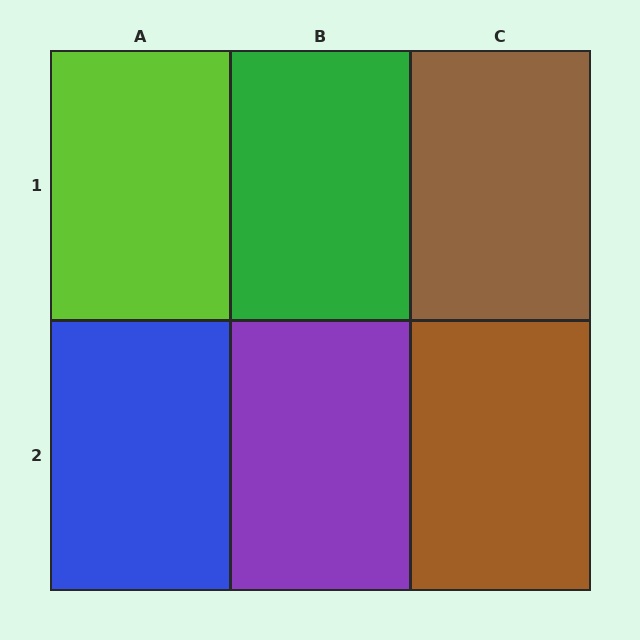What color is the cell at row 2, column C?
Brown.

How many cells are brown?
2 cells are brown.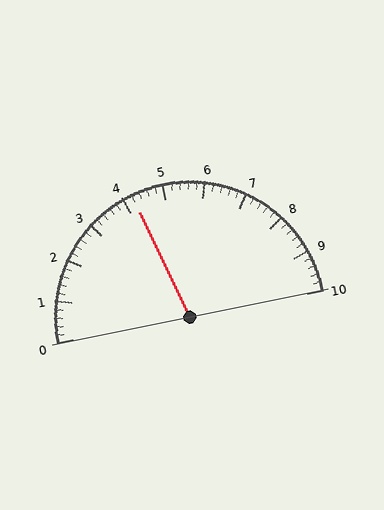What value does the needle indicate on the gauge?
The needle indicates approximately 4.2.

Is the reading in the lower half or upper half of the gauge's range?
The reading is in the lower half of the range (0 to 10).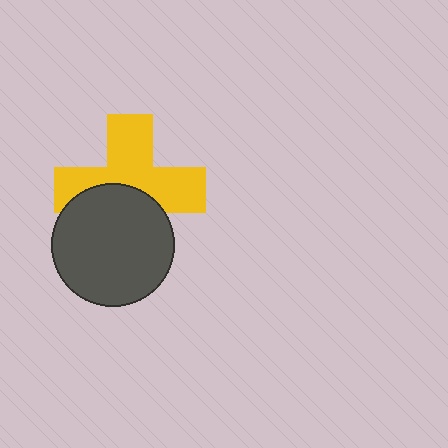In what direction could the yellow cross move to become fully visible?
The yellow cross could move up. That would shift it out from behind the dark gray circle entirely.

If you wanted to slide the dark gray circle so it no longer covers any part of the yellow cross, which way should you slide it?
Slide it down — that is the most direct way to separate the two shapes.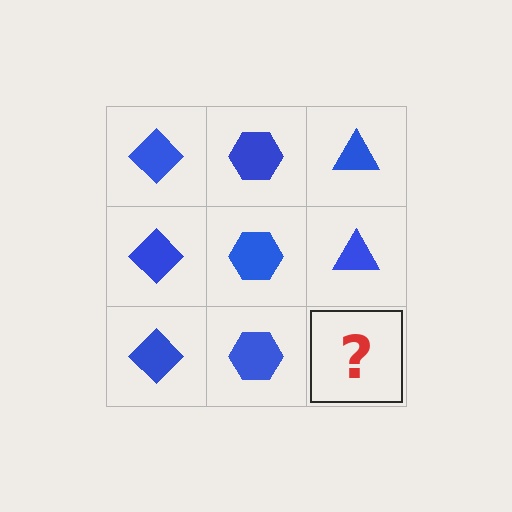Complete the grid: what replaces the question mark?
The question mark should be replaced with a blue triangle.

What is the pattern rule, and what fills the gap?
The rule is that each column has a consistent shape. The gap should be filled with a blue triangle.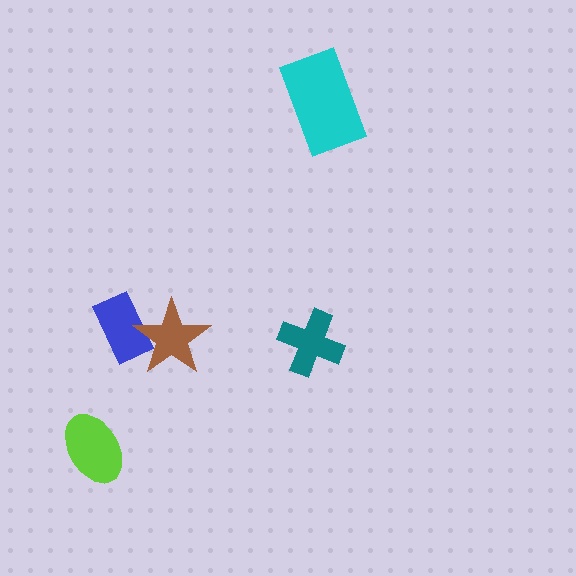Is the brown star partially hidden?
No, no other shape covers it.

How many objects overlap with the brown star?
1 object overlaps with the brown star.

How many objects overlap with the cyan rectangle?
0 objects overlap with the cyan rectangle.